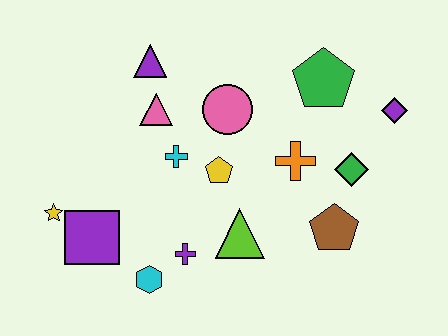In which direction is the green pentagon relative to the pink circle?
The green pentagon is to the right of the pink circle.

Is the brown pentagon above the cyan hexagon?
Yes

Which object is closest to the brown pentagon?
The green diamond is closest to the brown pentagon.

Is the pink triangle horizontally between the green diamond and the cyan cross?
No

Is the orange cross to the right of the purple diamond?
No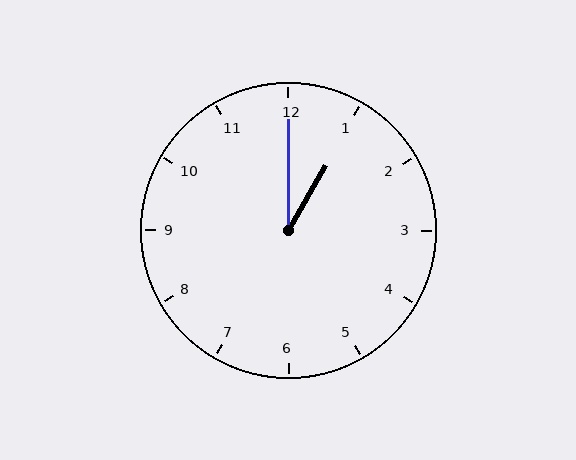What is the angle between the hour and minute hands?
Approximately 30 degrees.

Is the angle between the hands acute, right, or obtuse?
It is acute.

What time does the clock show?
1:00.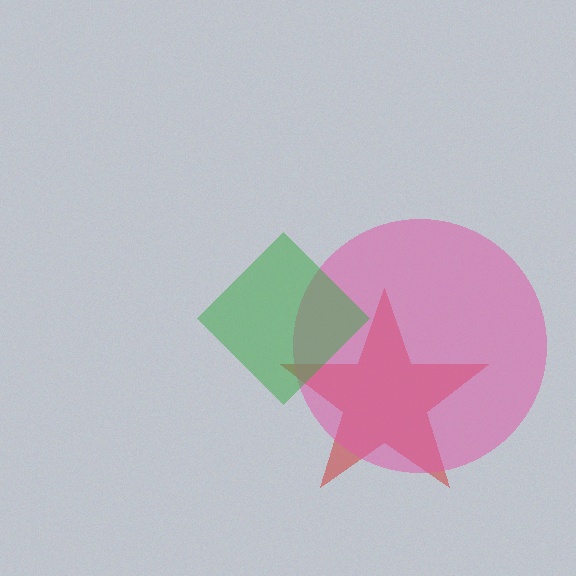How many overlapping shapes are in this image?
There are 3 overlapping shapes in the image.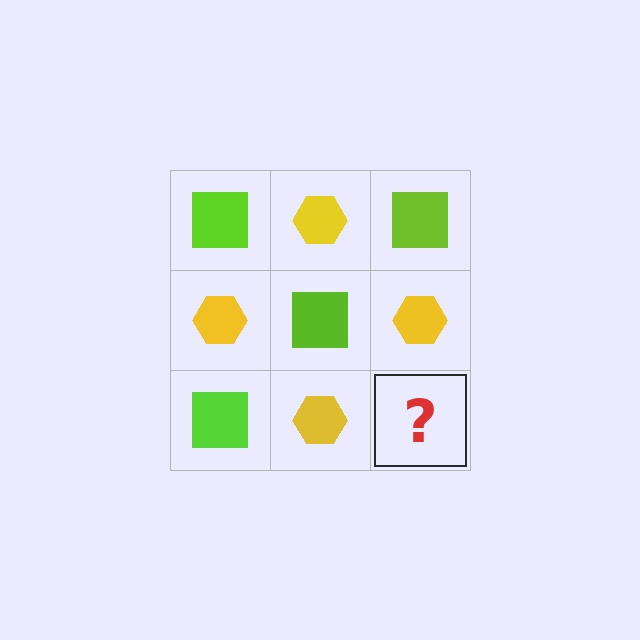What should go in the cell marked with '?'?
The missing cell should contain a lime square.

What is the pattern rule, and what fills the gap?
The rule is that it alternates lime square and yellow hexagon in a checkerboard pattern. The gap should be filled with a lime square.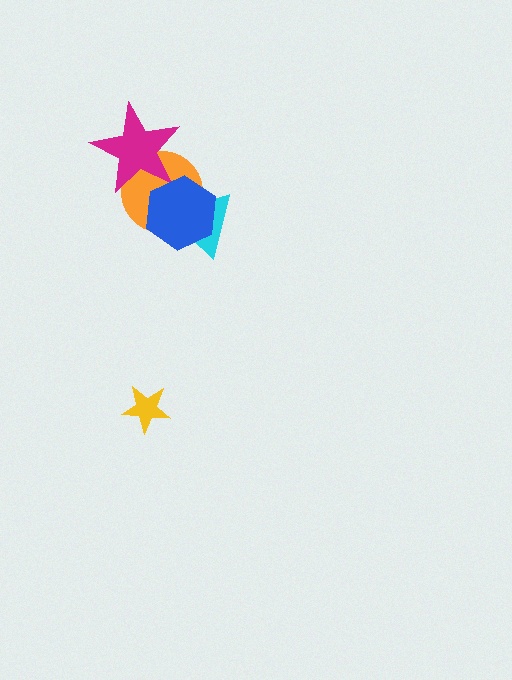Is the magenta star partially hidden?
Yes, it is partially covered by another shape.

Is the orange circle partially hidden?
Yes, it is partially covered by another shape.